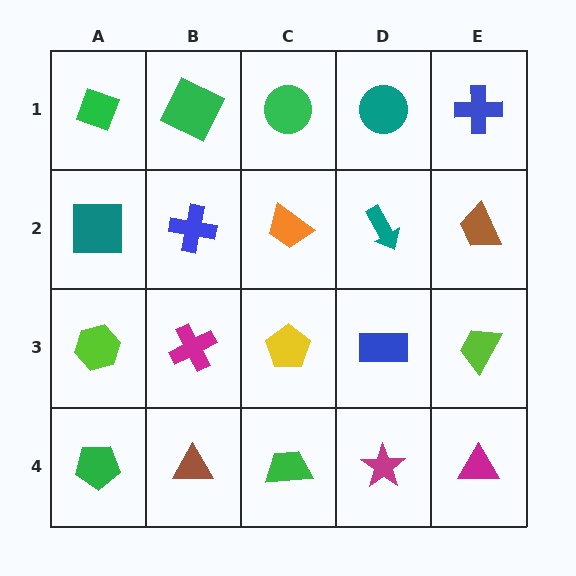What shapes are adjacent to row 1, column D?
A teal arrow (row 2, column D), a green circle (row 1, column C), a blue cross (row 1, column E).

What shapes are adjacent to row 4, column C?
A yellow pentagon (row 3, column C), a brown triangle (row 4, column B), a magenta star (row 4, column D).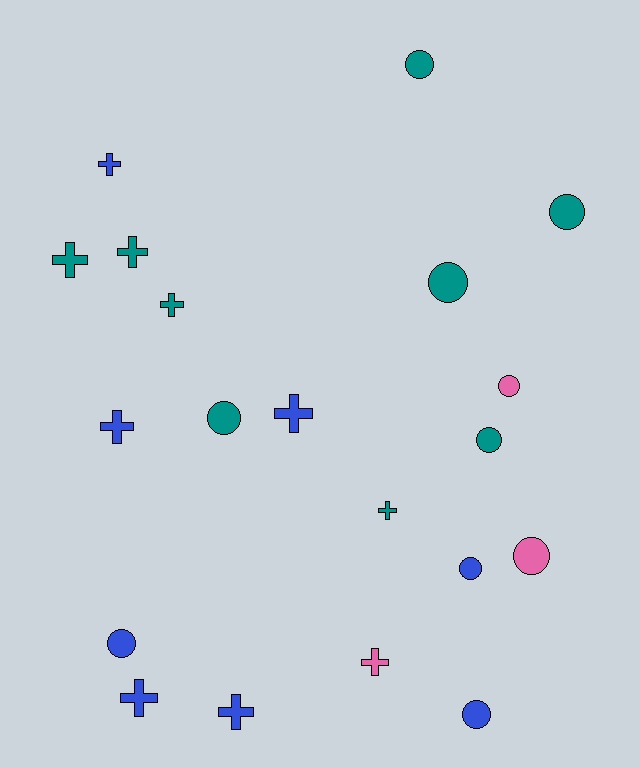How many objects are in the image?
There are 20 objects.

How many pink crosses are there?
There is 1 pink cross.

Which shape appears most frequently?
Circle, with 10 objects.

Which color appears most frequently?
Teal, with 9 objects.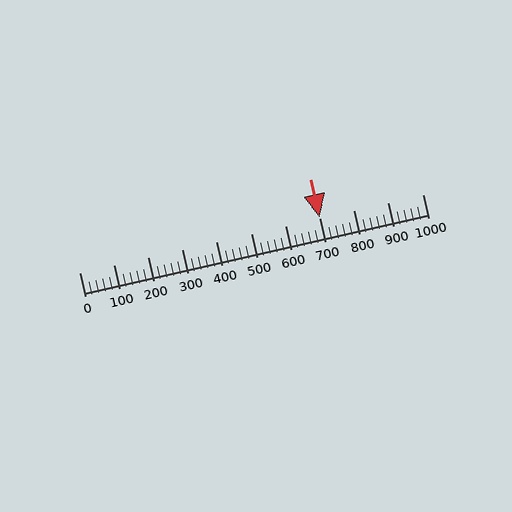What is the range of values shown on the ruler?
The ruler shows values from 0 to 1000.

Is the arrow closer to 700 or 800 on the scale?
The arrow is closer to 700.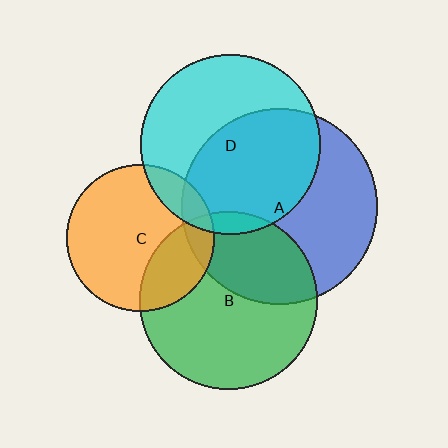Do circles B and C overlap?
Yes.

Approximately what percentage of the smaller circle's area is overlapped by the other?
Approximately 25%.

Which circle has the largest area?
Circle A (blue).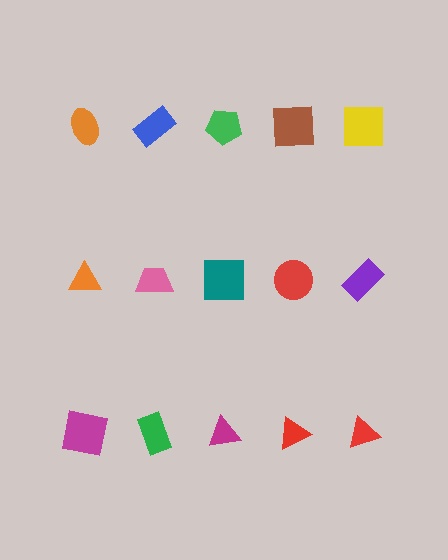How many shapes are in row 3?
5 shapes.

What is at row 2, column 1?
An orange triangle.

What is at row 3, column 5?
A red triangle.